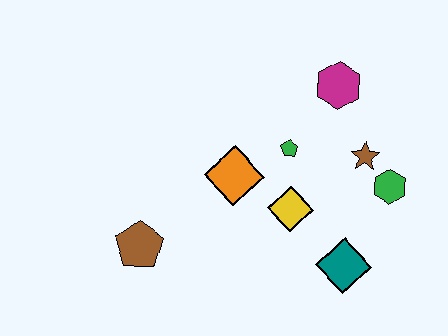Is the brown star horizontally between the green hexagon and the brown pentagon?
Yes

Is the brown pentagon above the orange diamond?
No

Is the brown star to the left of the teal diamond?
No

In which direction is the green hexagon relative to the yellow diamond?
The green hexagon is to the right of the yellow diamond.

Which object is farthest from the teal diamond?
The brown pentagon is farthest from the teal diamond.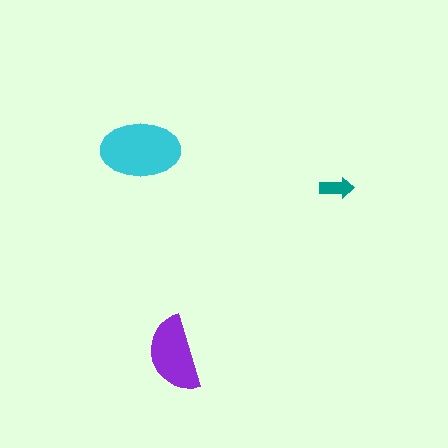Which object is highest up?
The cyan ellipse is topmost.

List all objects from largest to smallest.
The cyan ellipse, the purple semicircle, the teal arrow.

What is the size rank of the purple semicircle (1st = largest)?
2nd.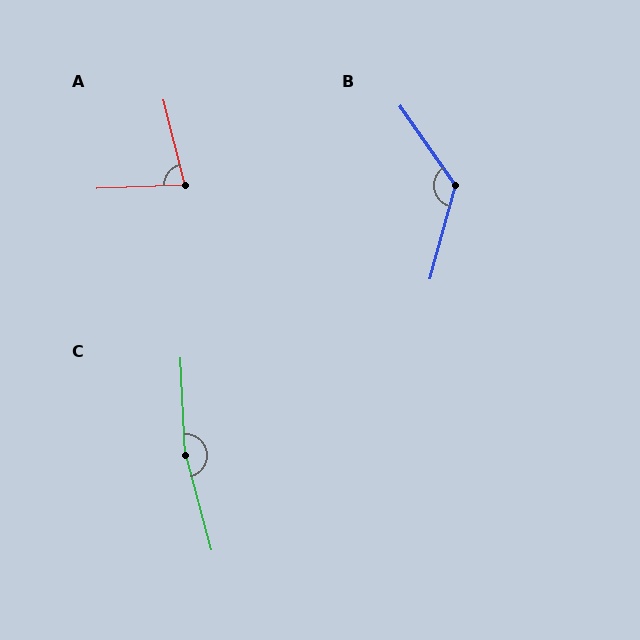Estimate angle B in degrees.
Approximately 130 degrees.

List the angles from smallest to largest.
A (78°), B (130°), C (167°).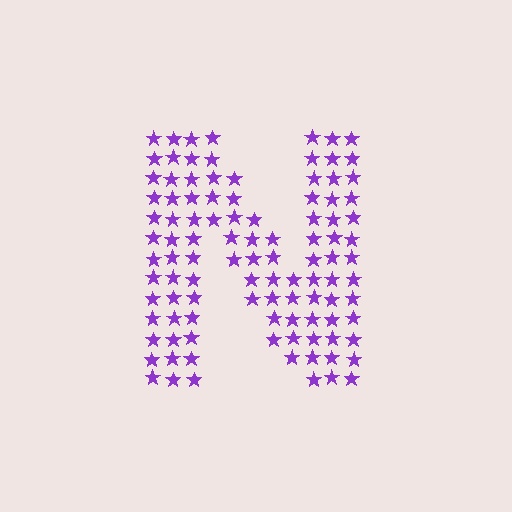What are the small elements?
The small elements are stars.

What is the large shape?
The large shape is the letter N.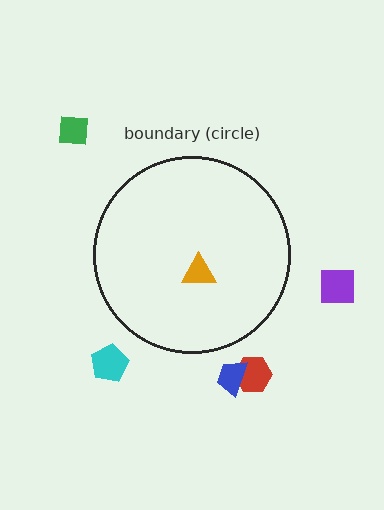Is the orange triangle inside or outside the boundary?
Inside.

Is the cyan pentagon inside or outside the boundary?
Outside.